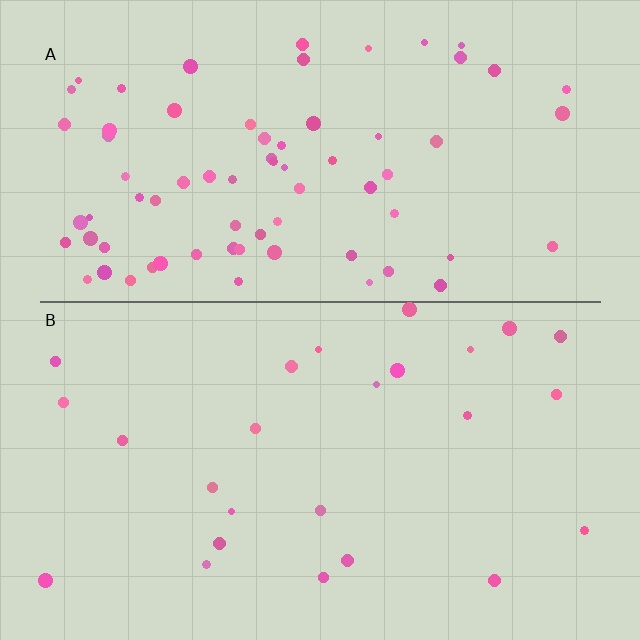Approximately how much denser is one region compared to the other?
Approximately 3.0× — region A over region B.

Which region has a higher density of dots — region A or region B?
A (the top).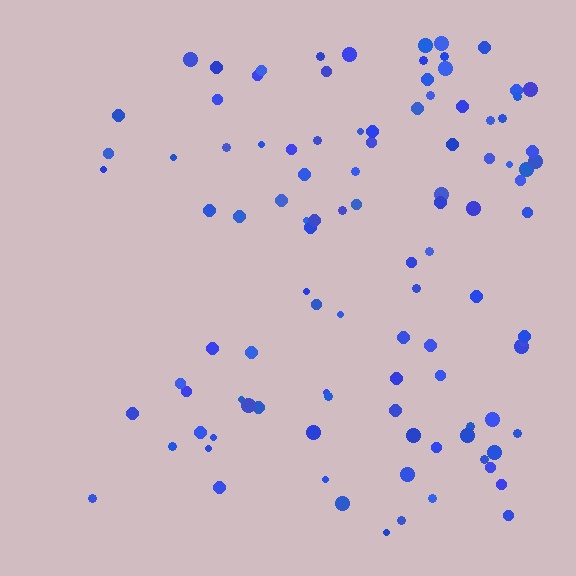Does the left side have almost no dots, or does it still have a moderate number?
Still a moderate number, just noticeably fewer than the right.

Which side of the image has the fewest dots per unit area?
The left.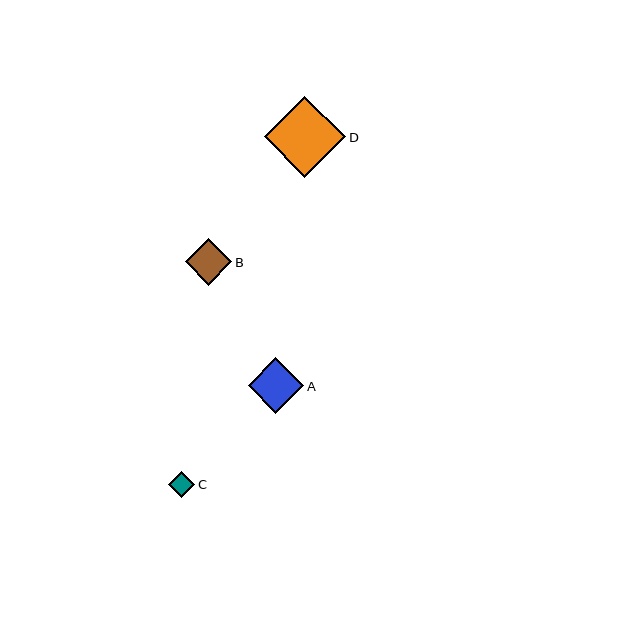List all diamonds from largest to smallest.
From largest to smallest: D, A, B, C.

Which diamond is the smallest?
Diamond C is the smallest with a size of approximately 26 pixels.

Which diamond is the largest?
Diamond D is the largest with a size of approximately 81 pixels.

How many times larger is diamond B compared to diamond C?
Diamond B is approximately 1.8 times the size of diamond C.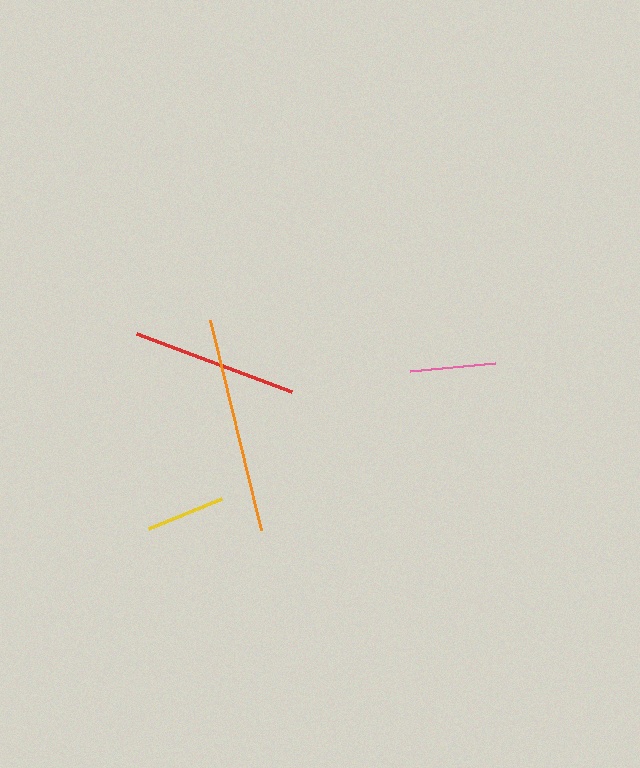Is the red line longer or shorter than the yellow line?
The red line is longer than the yellow line.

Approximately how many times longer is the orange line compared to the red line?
The orange line is approximately 1.3 times the length of the red line.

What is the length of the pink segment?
The pink segment is approximately 85 pixels long.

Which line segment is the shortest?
The yellow line is the shortest at approximately 79 pixels.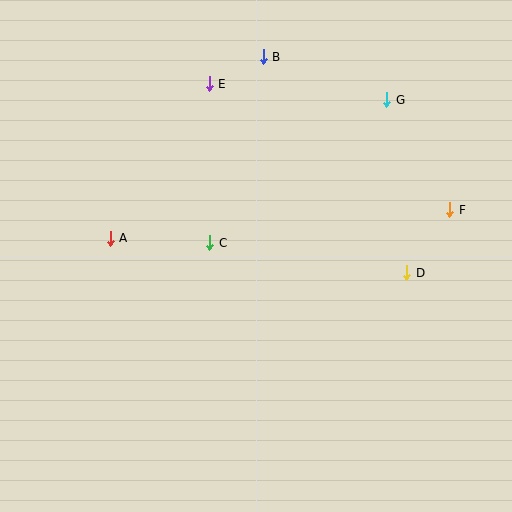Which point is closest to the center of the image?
Point C at (210, 243) is closest to the center.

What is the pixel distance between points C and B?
The distance between C and B is 194 pixels.